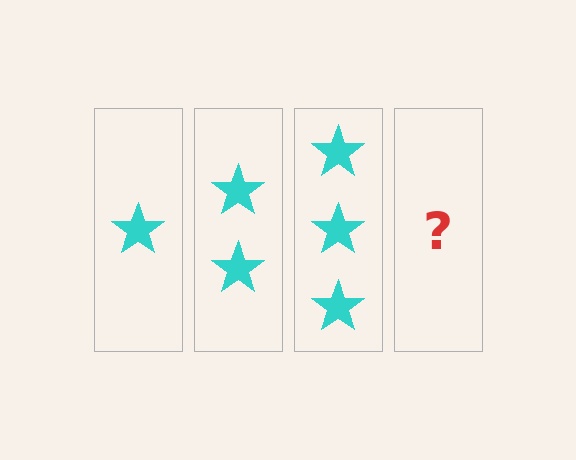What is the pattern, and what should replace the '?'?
The pattern is that each step adds one more star. The '?' should be 4 stars.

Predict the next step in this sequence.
The next step is 4 stars.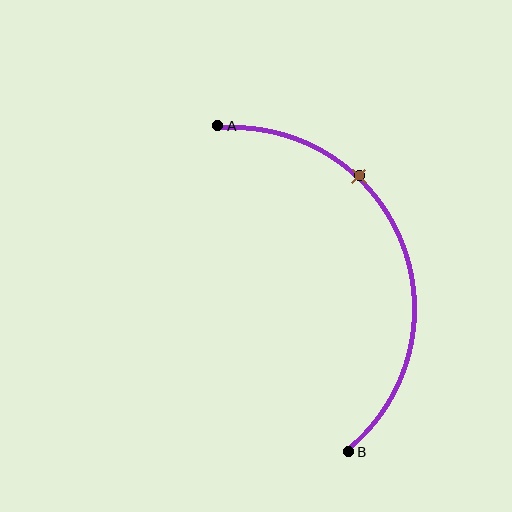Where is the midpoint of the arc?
The arc midpoint is the point on the curve farthest from the straight line joining A and B. It sits to the right of that line.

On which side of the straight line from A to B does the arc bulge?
The arc bulges to the right of the straight line connecting A and B.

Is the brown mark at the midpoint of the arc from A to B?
No. The brown mark lies on the arc but is closer to endpoint A. The arc midpoint would be at the point on the curve equidistant along the arc from both A and B.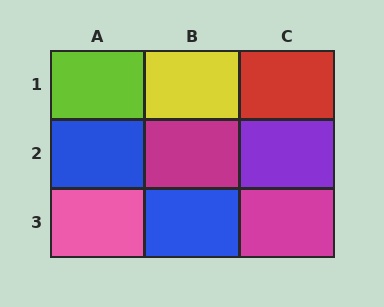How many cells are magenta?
2 cells are magenta.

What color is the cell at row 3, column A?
Pink.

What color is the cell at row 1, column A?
Lime.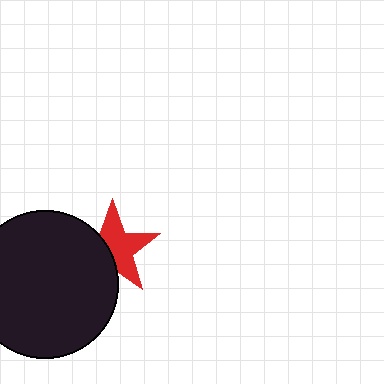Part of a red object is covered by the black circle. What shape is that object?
It is a star.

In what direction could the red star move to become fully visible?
The red star could move right. That would shift it out from behind the black circle entirely.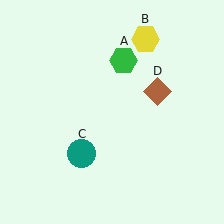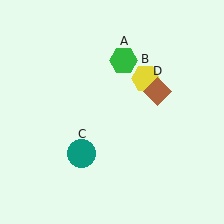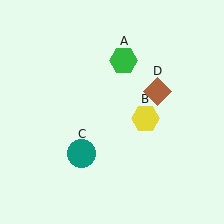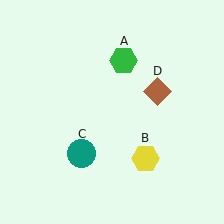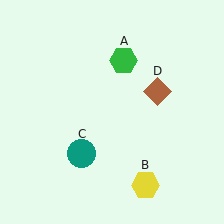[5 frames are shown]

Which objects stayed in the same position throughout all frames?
Green hexagon (object A) and teal circle (object C) and brown diamond (object D) remained stationary.